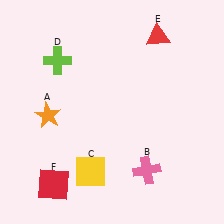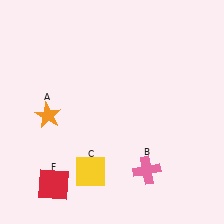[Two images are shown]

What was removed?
The red triangle (E), the lime cross (D) were removed in Image 2.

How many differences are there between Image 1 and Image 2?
There are 2 differences between the two images.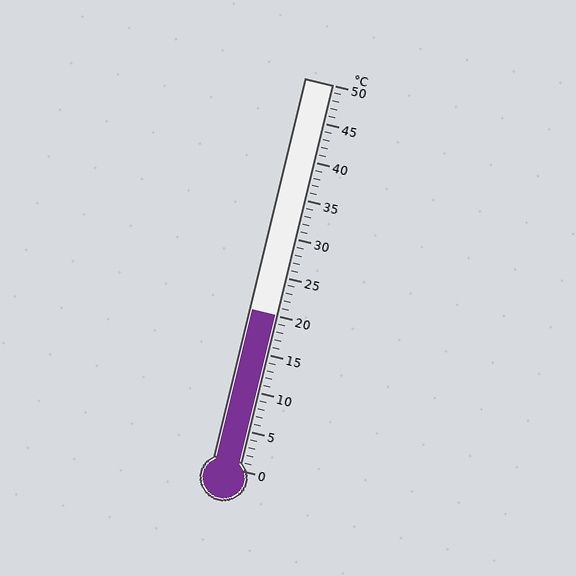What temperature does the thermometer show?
The thermometer shows approximately 20°C.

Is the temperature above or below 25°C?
The temperature is below 25°C.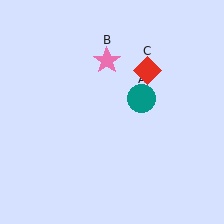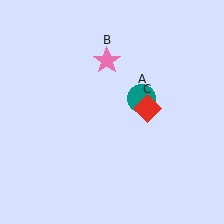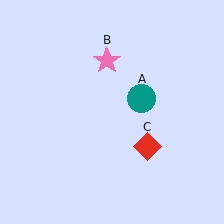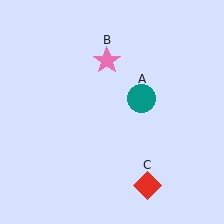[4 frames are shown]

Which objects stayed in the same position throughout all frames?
Teal circle (object A) and pink star (object B) remained stationary.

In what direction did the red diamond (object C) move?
The red diamond (object C) moved down.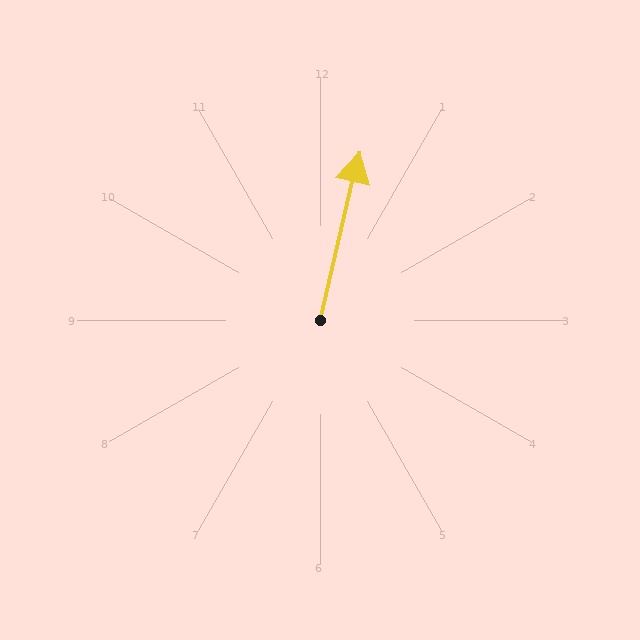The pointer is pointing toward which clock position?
Roughly 12 o'clock.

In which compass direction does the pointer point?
North.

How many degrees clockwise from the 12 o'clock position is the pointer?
Approximately 13 degrees.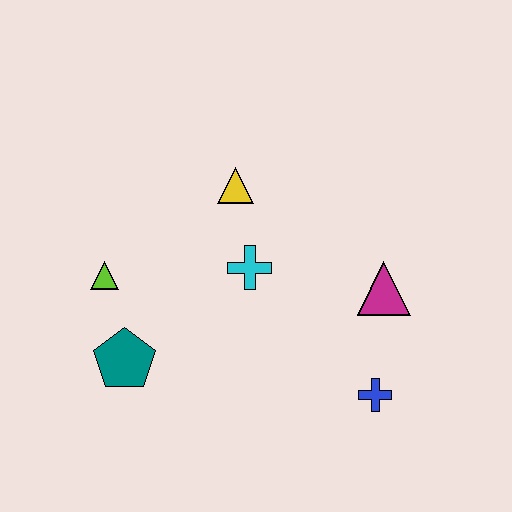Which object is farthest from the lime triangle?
The blue cross is farthest from the lime triangle.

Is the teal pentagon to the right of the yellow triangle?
No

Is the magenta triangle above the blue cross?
Yes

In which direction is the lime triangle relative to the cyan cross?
The lime triangle is to the left of the cyan cross.